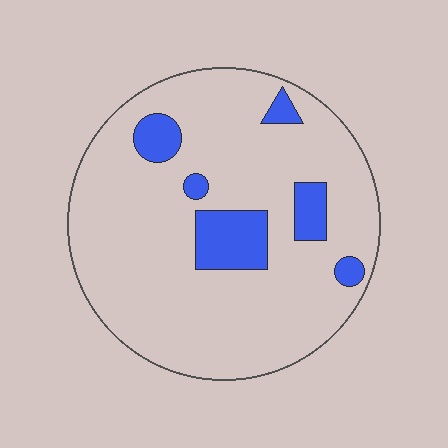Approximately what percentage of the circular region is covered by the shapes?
Approximately 15%.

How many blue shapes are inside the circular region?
6.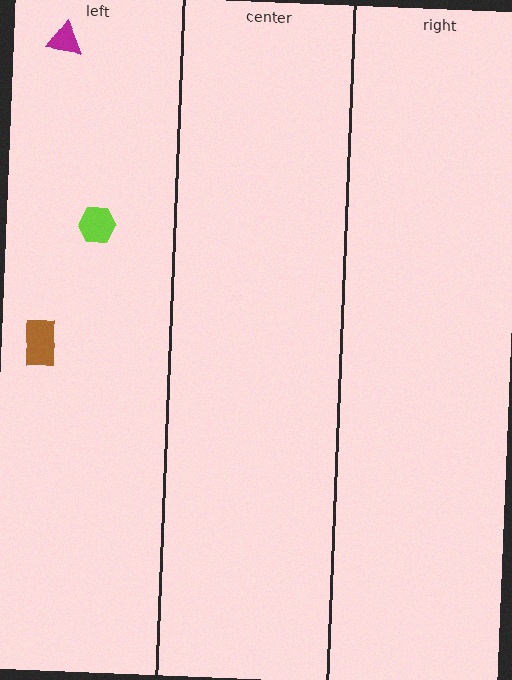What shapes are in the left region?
The brown rectangle, the magenta triangle, the lime hexagon.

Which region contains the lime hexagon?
The left region.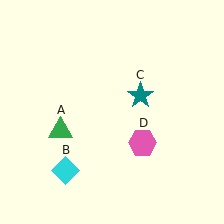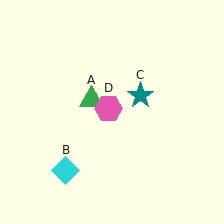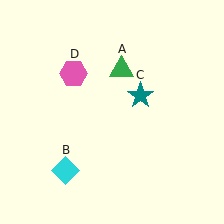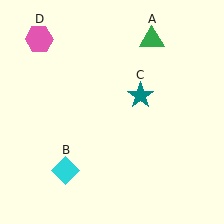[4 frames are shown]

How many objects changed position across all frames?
2 objects changed position: green triangle (object A), pink hexagon (object D).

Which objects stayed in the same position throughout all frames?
Cyan diamond (object B) and teal star (object C) remained stationary.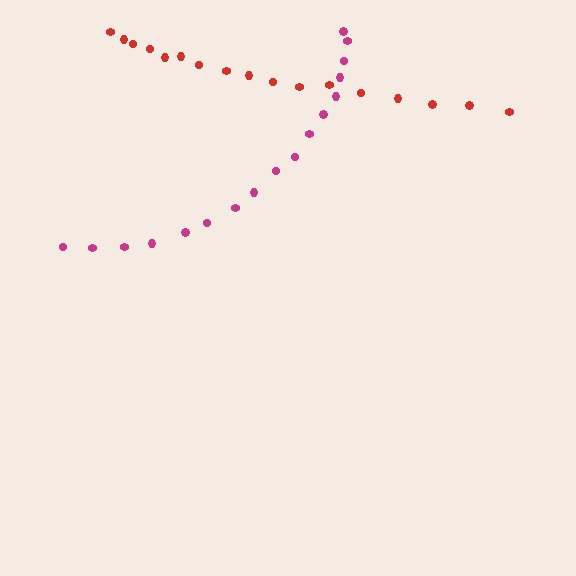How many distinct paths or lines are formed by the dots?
There are 2 distinct paths.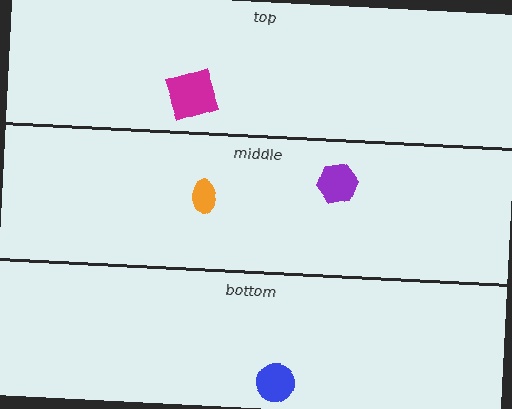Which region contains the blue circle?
The bottom region.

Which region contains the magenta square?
The top region.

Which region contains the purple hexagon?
The middle region.